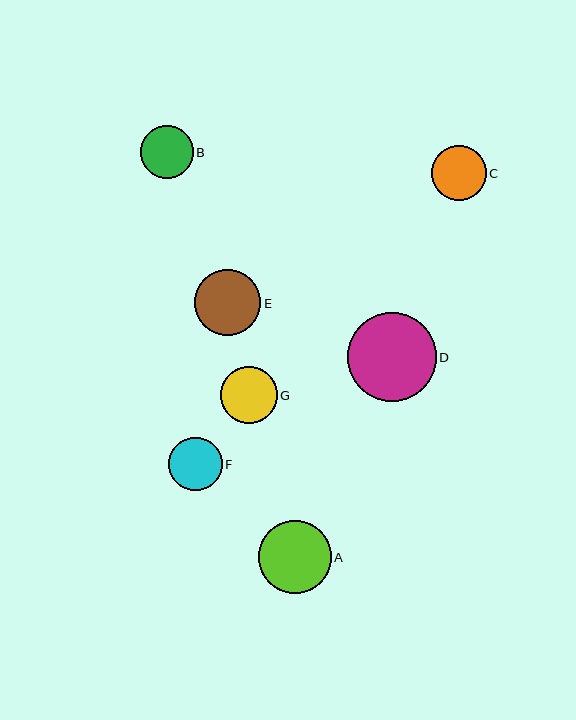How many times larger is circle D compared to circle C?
Circle D is approximately 1.6 times the size of circle C.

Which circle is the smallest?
Circle B is the smallest with a size of approximately 53 pixels.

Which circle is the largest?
Circle D is the largest with a size of approximately 89 pixels.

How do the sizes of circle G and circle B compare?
Circle G and circle B are approximately the same size.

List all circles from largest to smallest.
From largest to smallest: D, A, E, G, C, F, B.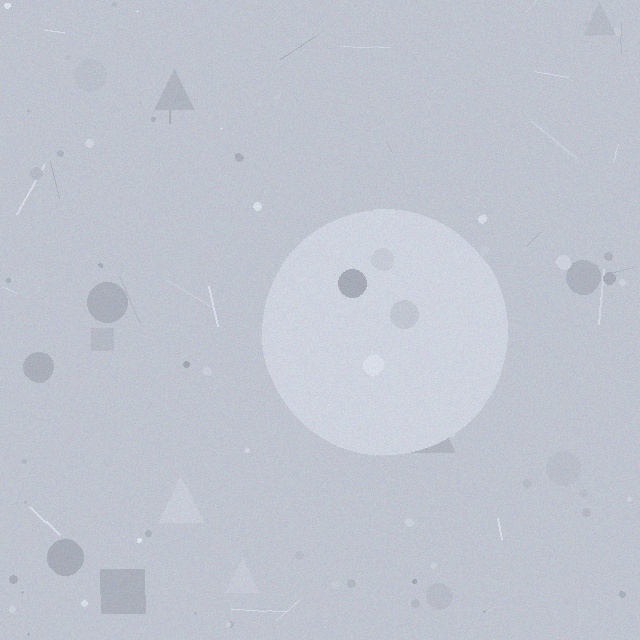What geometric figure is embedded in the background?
A circle is embedded in the background.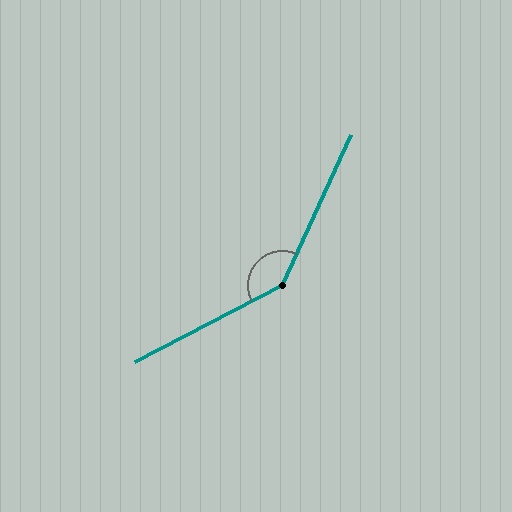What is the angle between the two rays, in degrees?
Approximately 142 degrees.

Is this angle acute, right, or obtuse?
It is obtuse.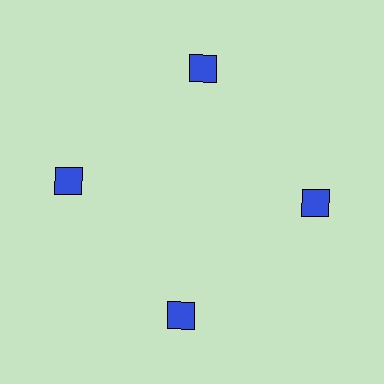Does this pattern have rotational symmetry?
Yes, this pattern has 4-fold rotational symmetry. It looks the same after rotating 90 degrees around the center.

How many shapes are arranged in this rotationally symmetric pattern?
There are 4 shapes, arranged in 4 groups of 1.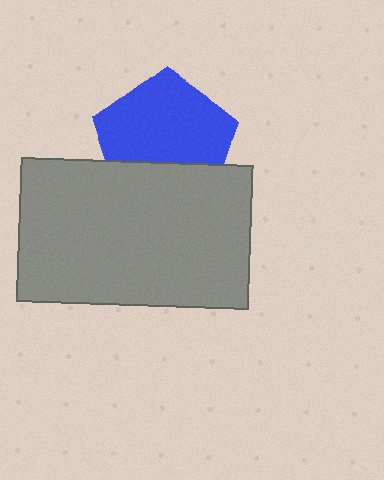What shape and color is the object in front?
The object in front is a gray rectangle.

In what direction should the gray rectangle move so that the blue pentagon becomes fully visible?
The gray rectangle should move down. That is the shortest direction to clear the overlap and leave the blue pentagon fully visible.